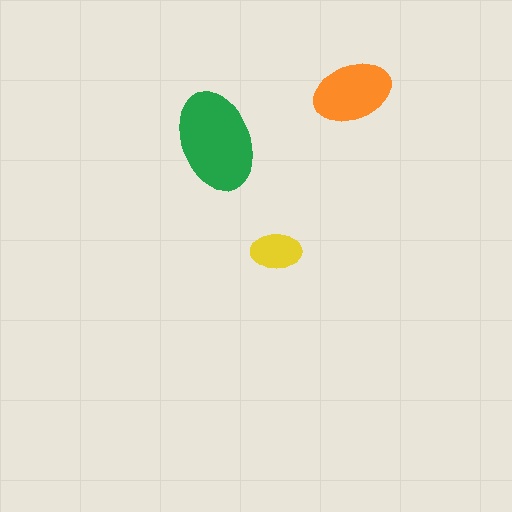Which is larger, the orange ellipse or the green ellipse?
The green one.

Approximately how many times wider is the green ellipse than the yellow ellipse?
About 2 times wider.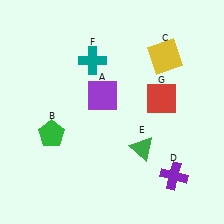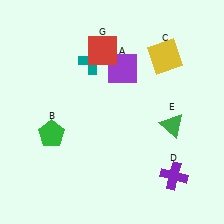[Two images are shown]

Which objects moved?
The objects that moved are: the purple square (A), the green triangle (E), the red square (G).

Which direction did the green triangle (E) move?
The green triangle (E) moved right.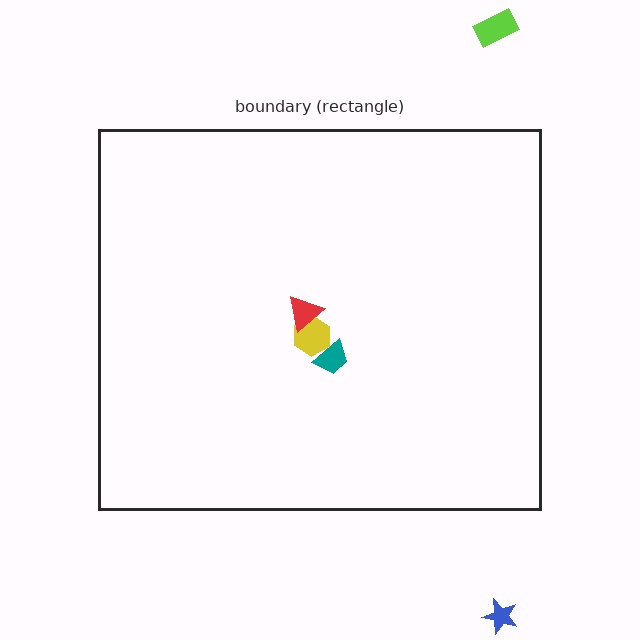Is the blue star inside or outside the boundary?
Outside.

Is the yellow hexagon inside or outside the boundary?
Inside.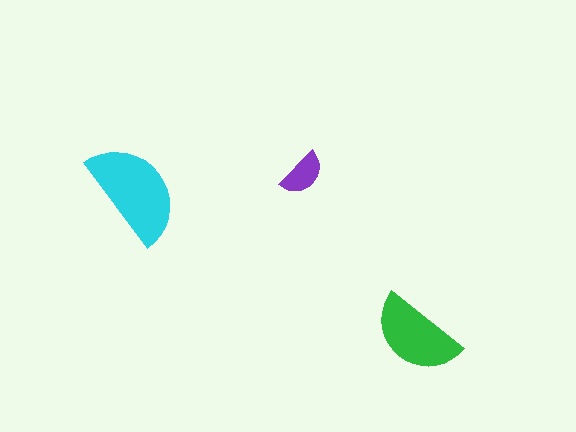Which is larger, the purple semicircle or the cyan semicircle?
The cyan one.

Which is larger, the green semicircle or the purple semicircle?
The green one.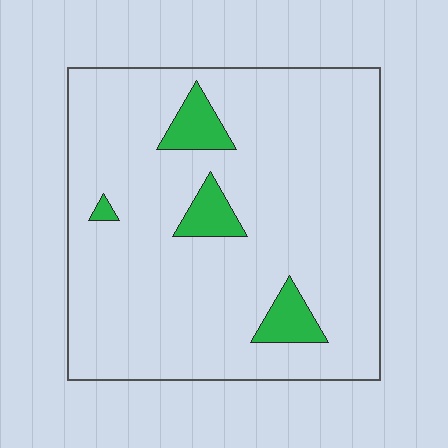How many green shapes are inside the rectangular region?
4.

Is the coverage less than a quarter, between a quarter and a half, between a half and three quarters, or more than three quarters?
Less than a quarter.